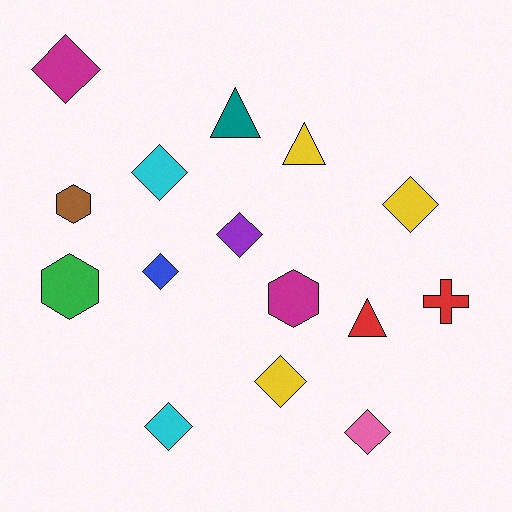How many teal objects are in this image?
There is 1 teal object.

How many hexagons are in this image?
There are 3 hexagons.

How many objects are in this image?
There are 15 objects.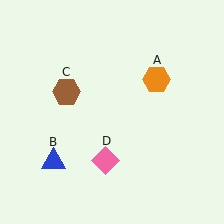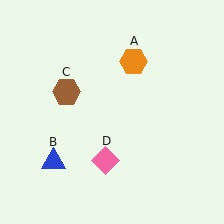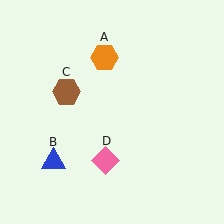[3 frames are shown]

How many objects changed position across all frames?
1 object changed position: orange hexagon (object A).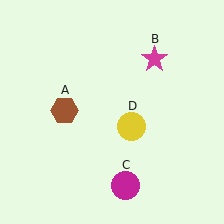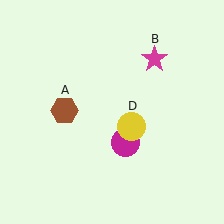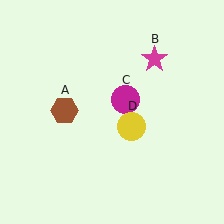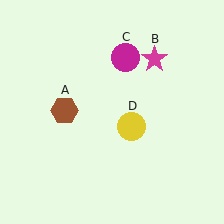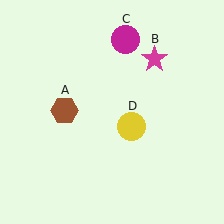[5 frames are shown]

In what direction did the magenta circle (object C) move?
The magenta circle (object C) moved up.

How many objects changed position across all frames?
1 object changed position: magenta circle (object C).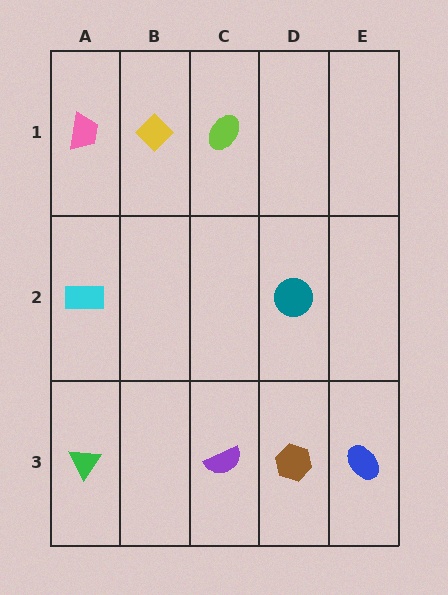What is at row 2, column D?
A teal circle.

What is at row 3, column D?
A brown hexagon.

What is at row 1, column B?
A yellow diamond.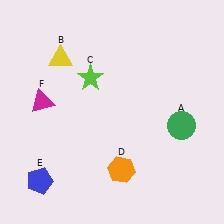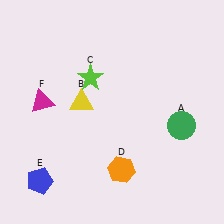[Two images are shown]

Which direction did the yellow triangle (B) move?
The yellow triangle (B) moved down.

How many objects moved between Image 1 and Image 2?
1 object moved between the two images.